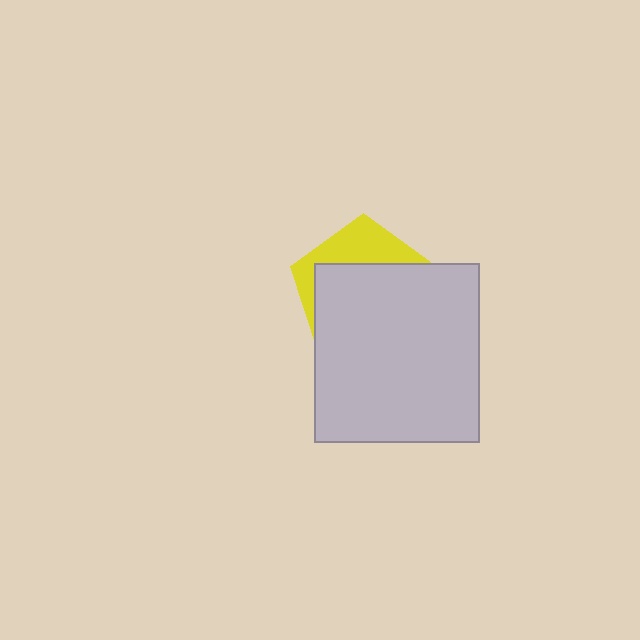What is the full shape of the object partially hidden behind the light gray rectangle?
The partially hidden object is a yellow pentagon.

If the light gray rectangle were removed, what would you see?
You would see the complete yellow pentagon.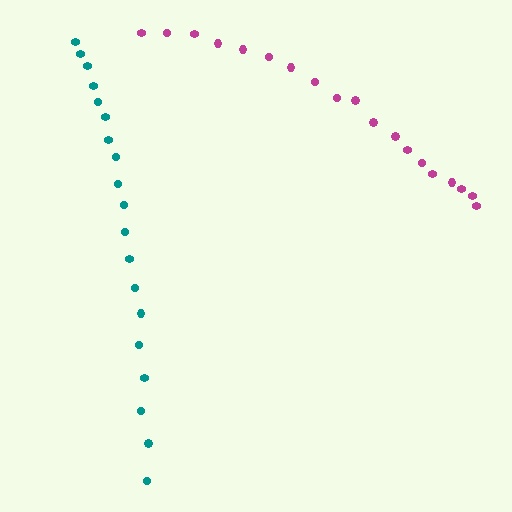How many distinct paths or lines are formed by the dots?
There are 2 distinct paths.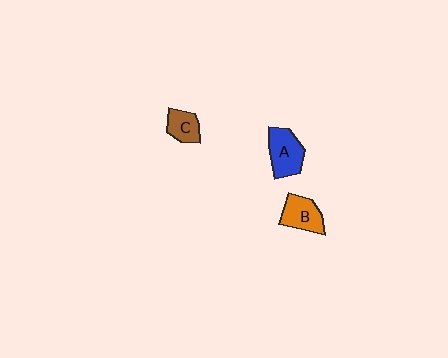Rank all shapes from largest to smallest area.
From largest to smallest: A (blue), B (orange), C (brown).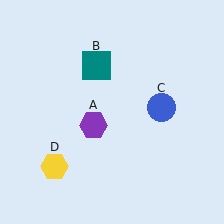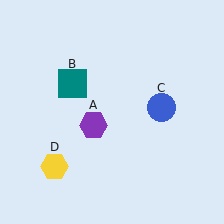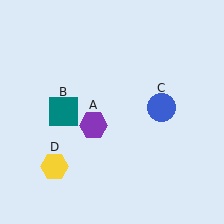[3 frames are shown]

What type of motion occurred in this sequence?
The teal square (object B) rotated counterclockwise around the center of the scene.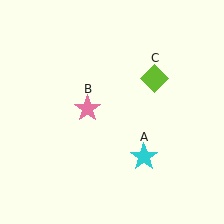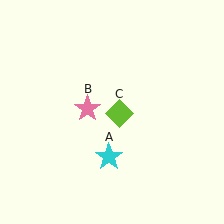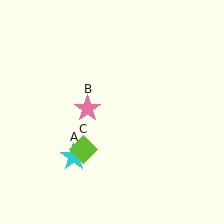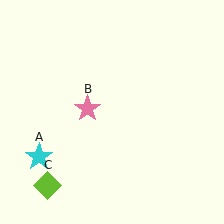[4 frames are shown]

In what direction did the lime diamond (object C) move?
The lime diamond (object C) moved down and to the left.